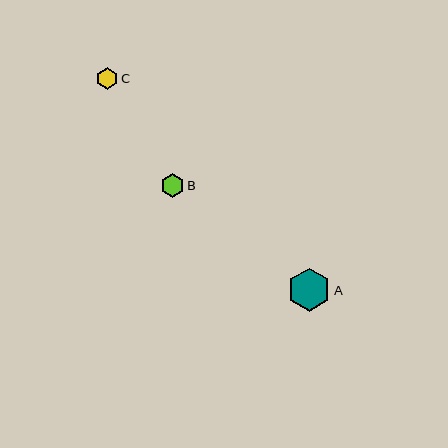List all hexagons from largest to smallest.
From largest to smallest: A, B, C.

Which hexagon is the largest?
Hexagon A is the largest with a size of approximately 43 pixels.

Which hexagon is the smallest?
Hexagon C is the smallest with a size of approximately 21 pixels.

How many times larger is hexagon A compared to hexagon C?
Hexagon A is approximately 2.0 times the size of hexagon C.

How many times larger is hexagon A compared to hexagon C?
Hexagon A is approximately 2.0 times the size of hexagon C.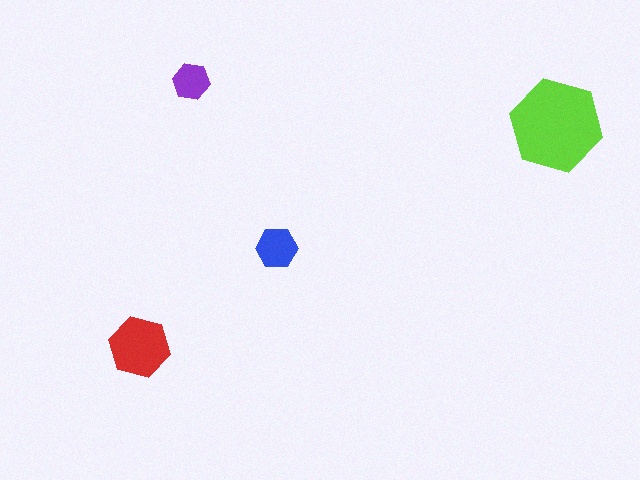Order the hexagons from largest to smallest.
the lime one, the red one, the blue one, the purple one.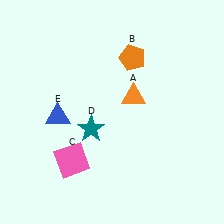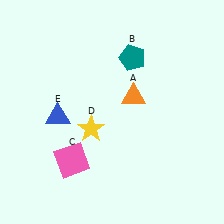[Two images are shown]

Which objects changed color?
B changed from orange to teal. D changed from teal to yellow.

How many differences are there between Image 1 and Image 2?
There are 2 differences between the two images.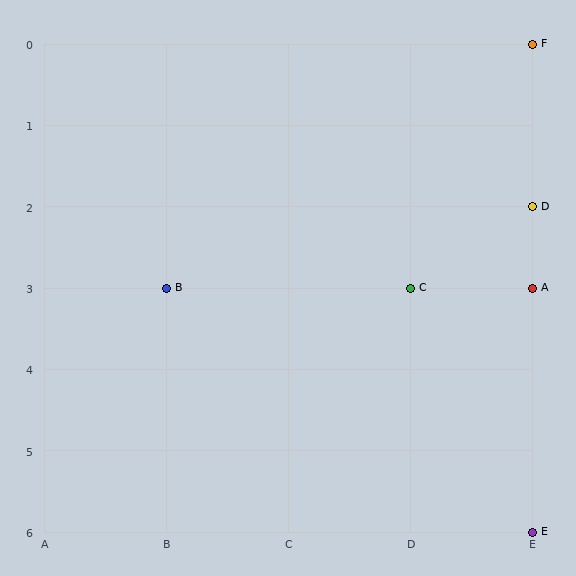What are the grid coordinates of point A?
Point A is at grid coordinates (E, 3).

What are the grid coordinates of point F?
Point F is at grid coordinates (E, 0).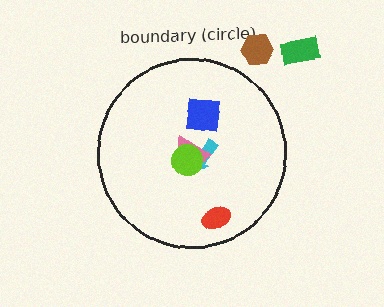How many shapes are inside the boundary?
5 inside, 2 outside.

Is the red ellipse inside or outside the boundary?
Inside.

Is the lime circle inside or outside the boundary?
Inside.